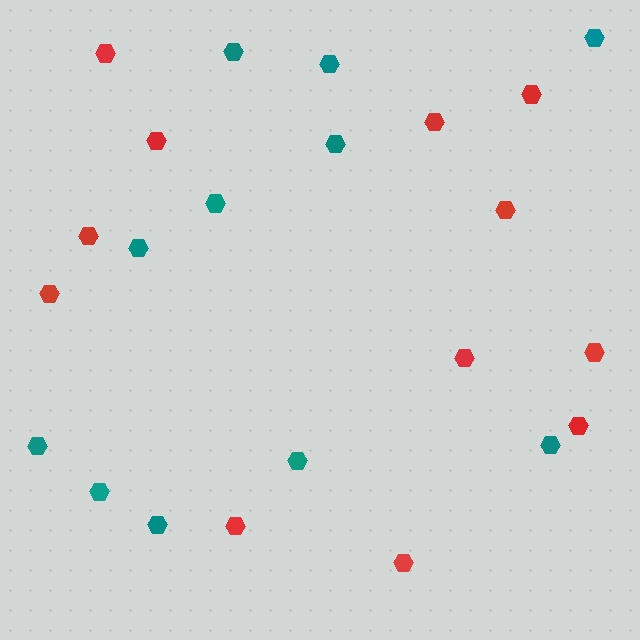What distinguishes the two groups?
There are 2 groups: one group of red hexagons (12) and one group of teal hexagons (11).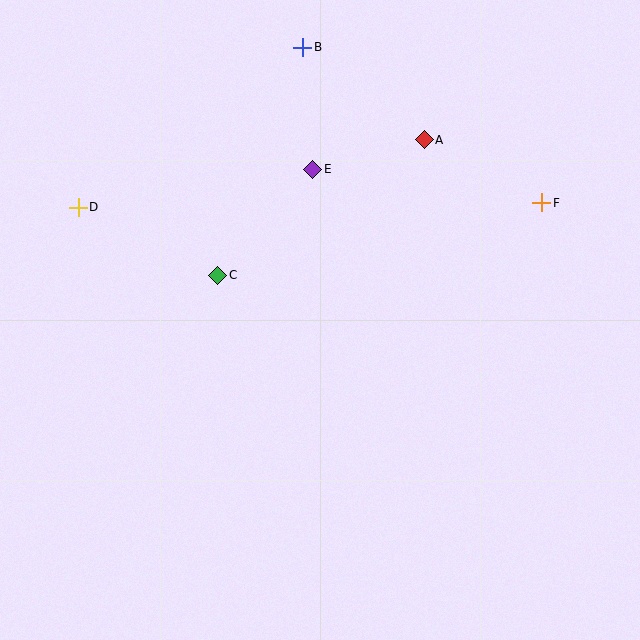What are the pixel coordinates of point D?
Point D is at (78, 207).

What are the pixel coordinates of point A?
Point A is at (424, 140).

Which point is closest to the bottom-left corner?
Point C is closest to the bottom-left corner.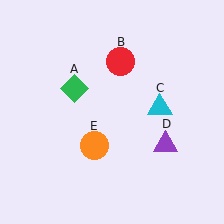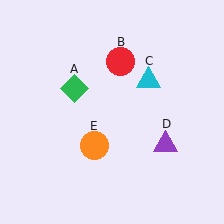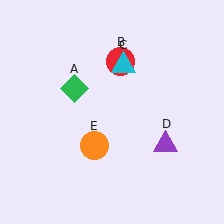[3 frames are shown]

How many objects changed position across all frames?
1 object changed position: cyan triangle (object C).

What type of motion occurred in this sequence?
The cyan triangle (object C) rotated counterclockwise around the center of the scene.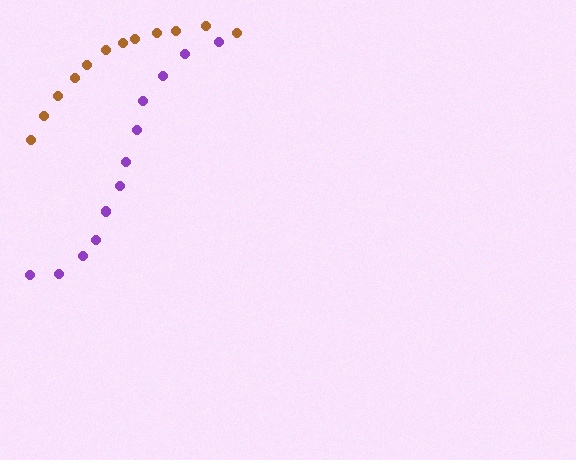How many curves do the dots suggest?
There are 2 distinct paths.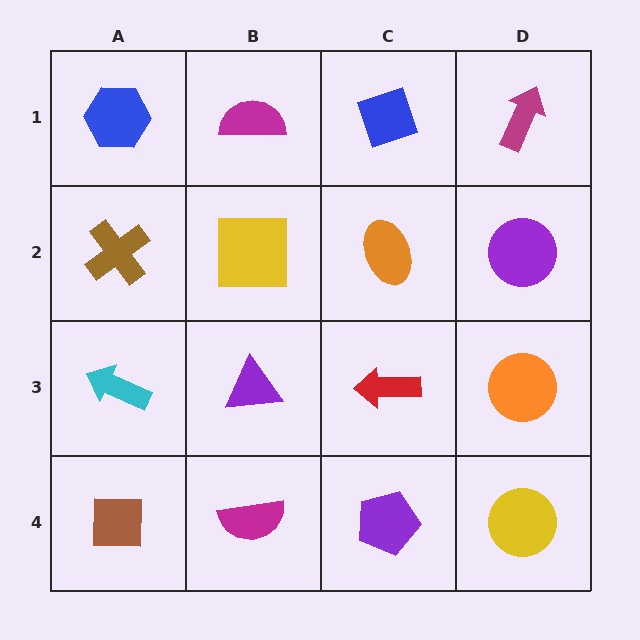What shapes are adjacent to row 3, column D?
A purple circle (row 2, column D), a yellow circle (row 4, column D), a red arrow (row 3, column C).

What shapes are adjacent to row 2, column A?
A blue hexagon (row 1, column A), a cyan arrow (row 3, column A), a yellow square (row 2, column B).